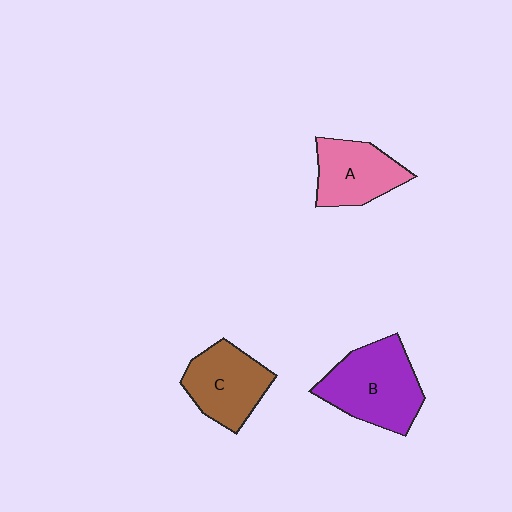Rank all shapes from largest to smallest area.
From largest to smallest: B (purple), C (brown), A (pink).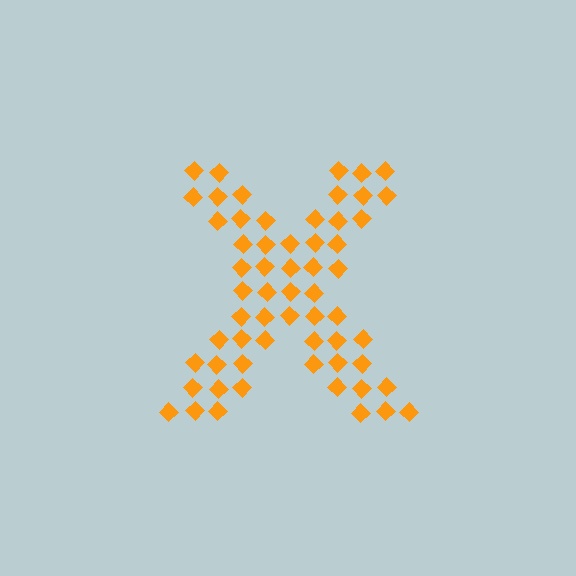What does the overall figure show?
The overall figure shows the letter X.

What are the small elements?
The small elements are diamonds.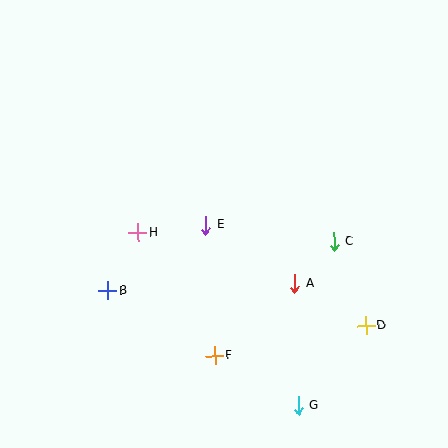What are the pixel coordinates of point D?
Point D is at (366, 325).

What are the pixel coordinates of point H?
Point H is at (138, 233).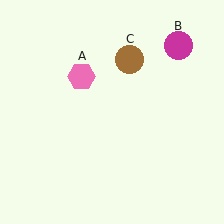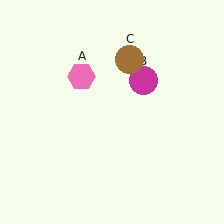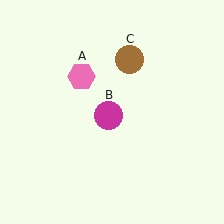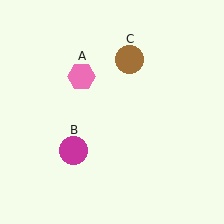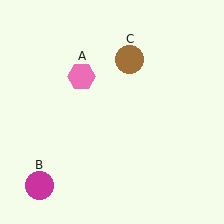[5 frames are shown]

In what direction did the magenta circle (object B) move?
The magenta circle (object B) moved down and to the left.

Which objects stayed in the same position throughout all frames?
Pink hexagon (object A) and brown circle (object C) remained stationary.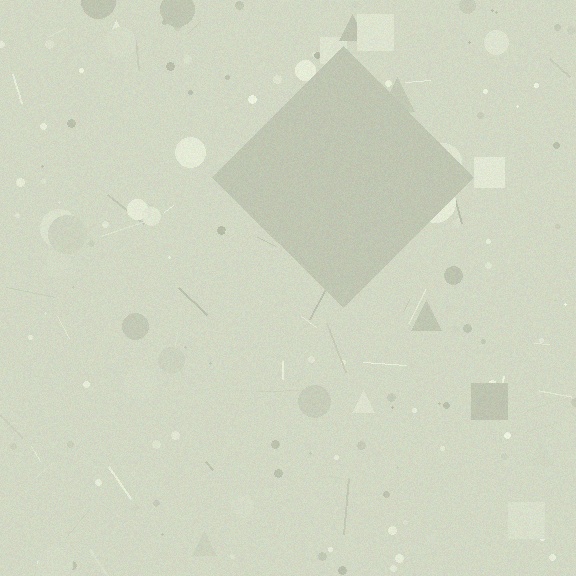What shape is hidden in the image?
A diamond is hidden in the image.